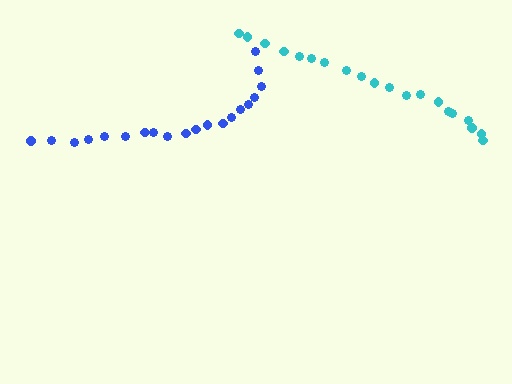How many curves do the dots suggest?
There are 2 distinct paths.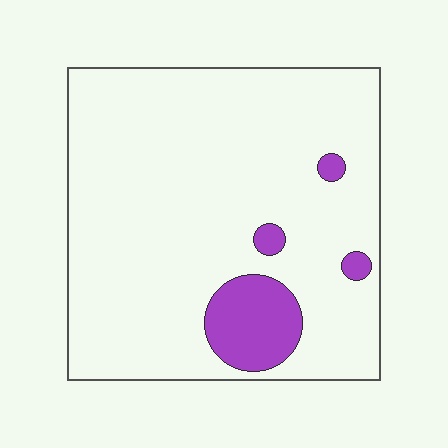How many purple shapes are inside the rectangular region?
4.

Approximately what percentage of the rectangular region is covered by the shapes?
Approximately 10%.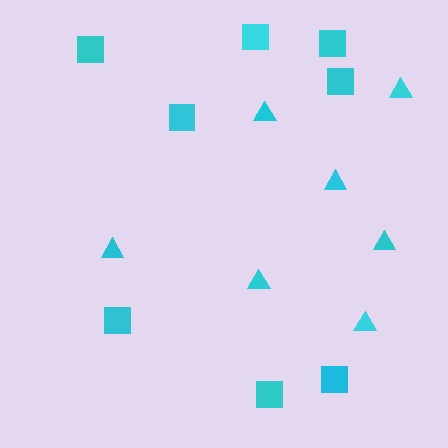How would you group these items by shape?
There are 2 groups: one group of triangles (7) and one group of squares (8).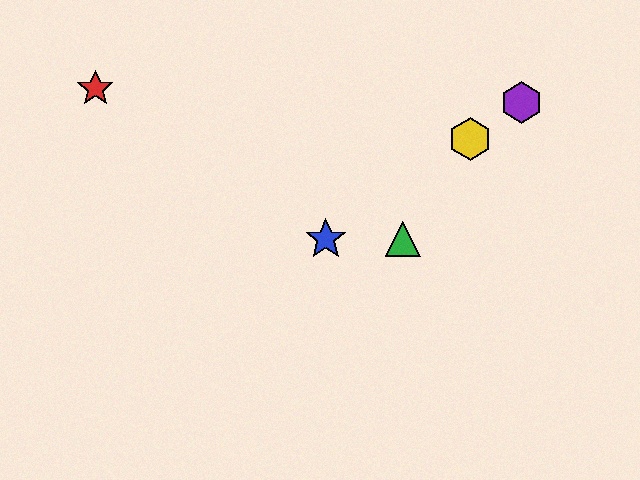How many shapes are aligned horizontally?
2 shapes (the blue star, the green triangle) are aligned horizontally.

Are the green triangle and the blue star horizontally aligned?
Yes, both are at y≈239.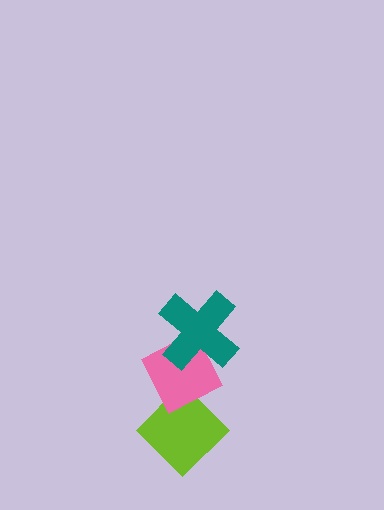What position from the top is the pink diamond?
The pink diamond is 2nd from the top.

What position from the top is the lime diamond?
The lime diamond is 3rd from the top.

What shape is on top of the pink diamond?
The teal cross is on top of the pink diamond.